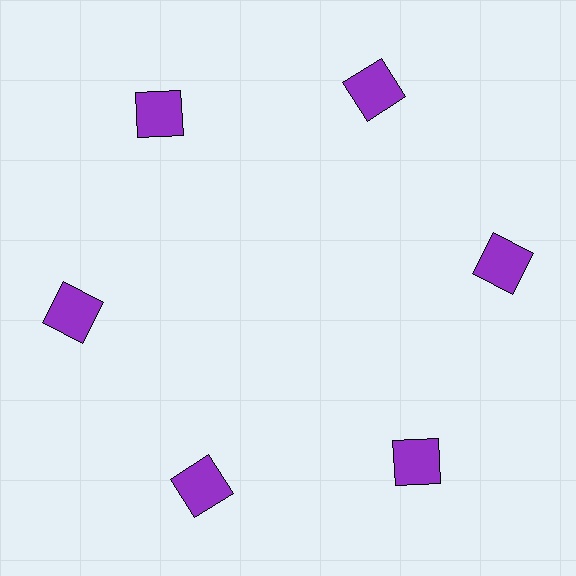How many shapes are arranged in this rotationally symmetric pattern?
There are 6 shapes, arranged in 6 groups of 1.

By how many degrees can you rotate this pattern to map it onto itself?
The pattern maps onto itself every 60 degrees of rotation.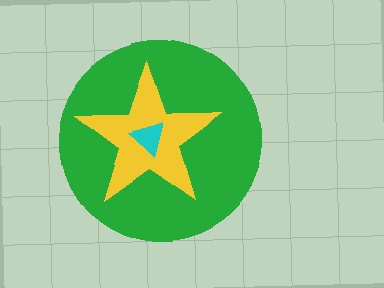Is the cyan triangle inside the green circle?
Yes.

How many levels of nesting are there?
3.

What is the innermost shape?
The cyan triangle.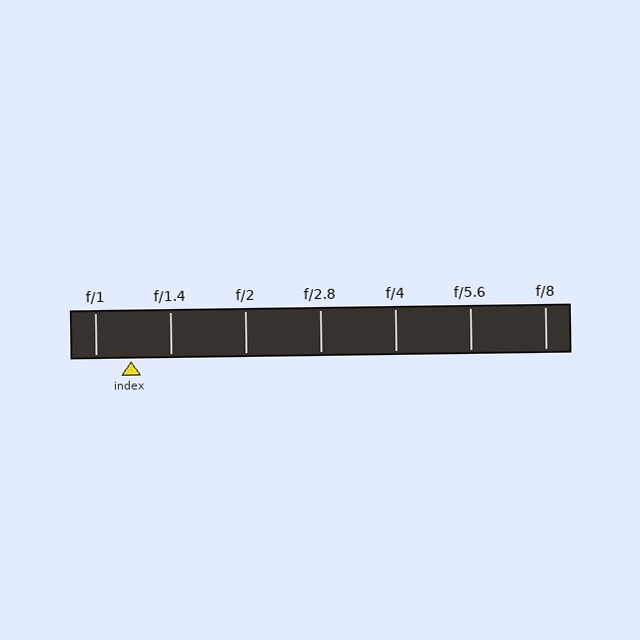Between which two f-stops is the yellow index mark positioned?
The index mark is between f/1 and f/1.4.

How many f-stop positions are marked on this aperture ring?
There are 7 f-stop positions marked.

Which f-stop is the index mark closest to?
The index mark is closest to f/1.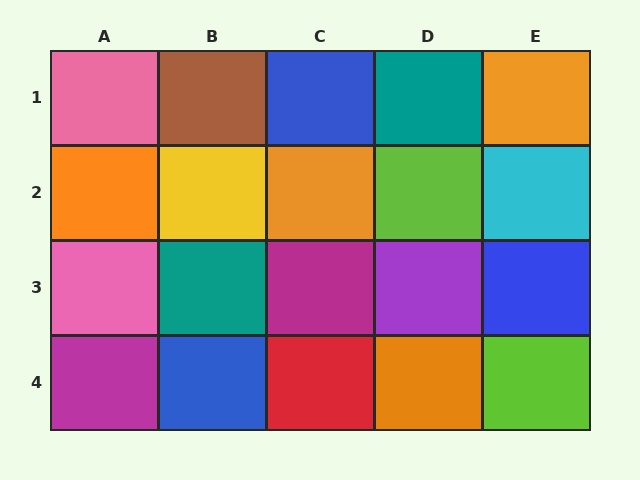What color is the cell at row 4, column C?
Red.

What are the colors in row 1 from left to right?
Pink, brown, blue, teal, orange.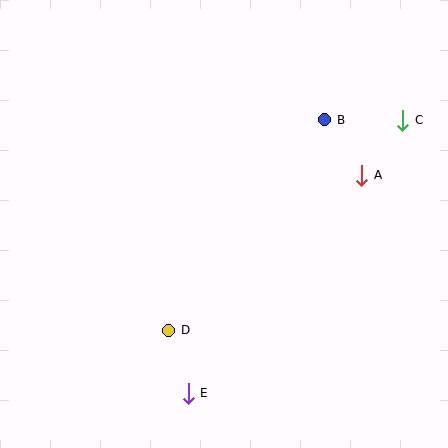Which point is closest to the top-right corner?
Point C is closest to the top-right corner.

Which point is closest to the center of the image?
Point D at (169, 330) is closest to the center.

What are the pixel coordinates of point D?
Point D is at (169, 330).